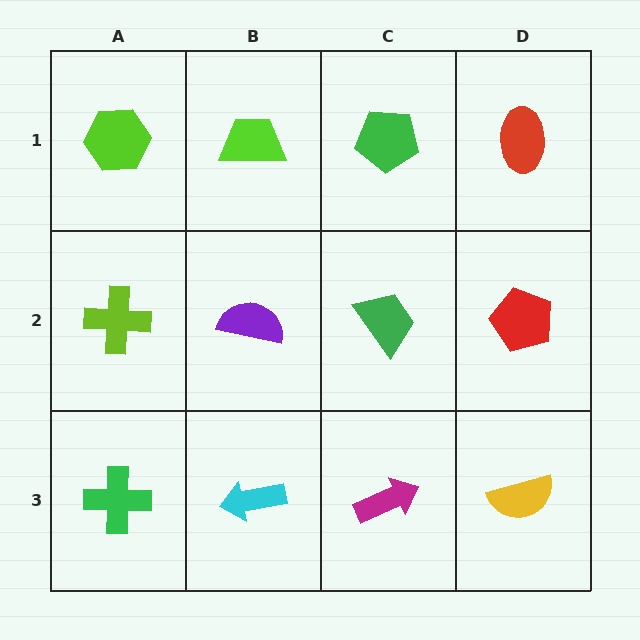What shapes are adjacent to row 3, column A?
A lime cross (row 2, column A), a cyan arrow (row 3, column B).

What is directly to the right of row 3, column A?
A cyan arrow.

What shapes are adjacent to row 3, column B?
A purple semicircle (row 2, column B), a green cross (row 3, column A), a magenta arrow (row 3, column C).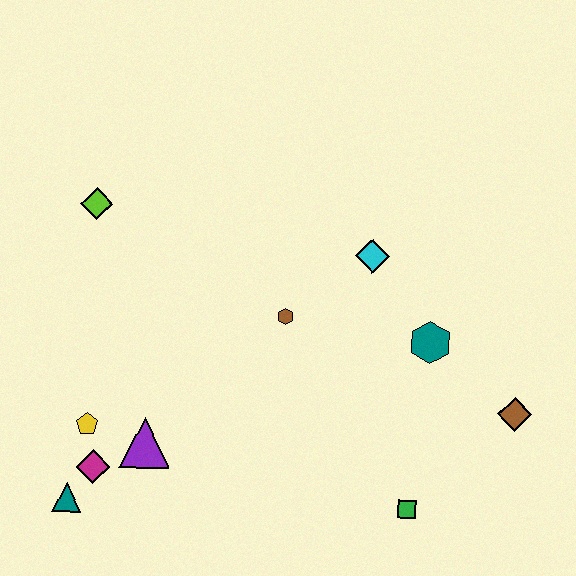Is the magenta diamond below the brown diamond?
Yes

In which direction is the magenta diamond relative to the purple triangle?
The magenta diamond is to the left of the purple triangle.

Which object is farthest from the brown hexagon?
The teal triangle is farthest from the brown hexagon.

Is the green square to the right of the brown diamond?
No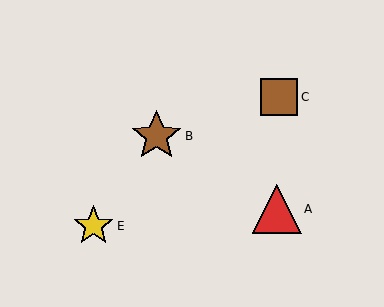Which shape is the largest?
The brown star (labeled B) is the largest.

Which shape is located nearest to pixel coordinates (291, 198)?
The red triangle (labeled A) at (277, 209) is nearest to that location.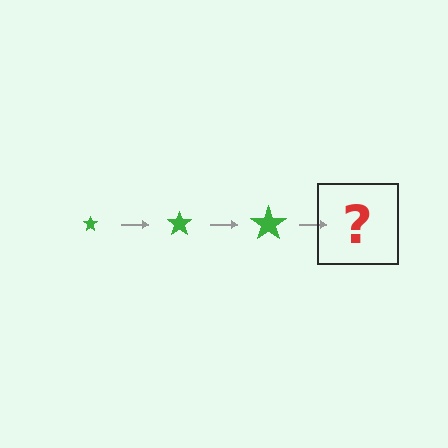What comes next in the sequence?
The next element should be a green star, larger than the previous one.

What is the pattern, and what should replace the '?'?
The pattern is that the star gets progressively larger each step. The '?' should be a green star, larger than the previous one.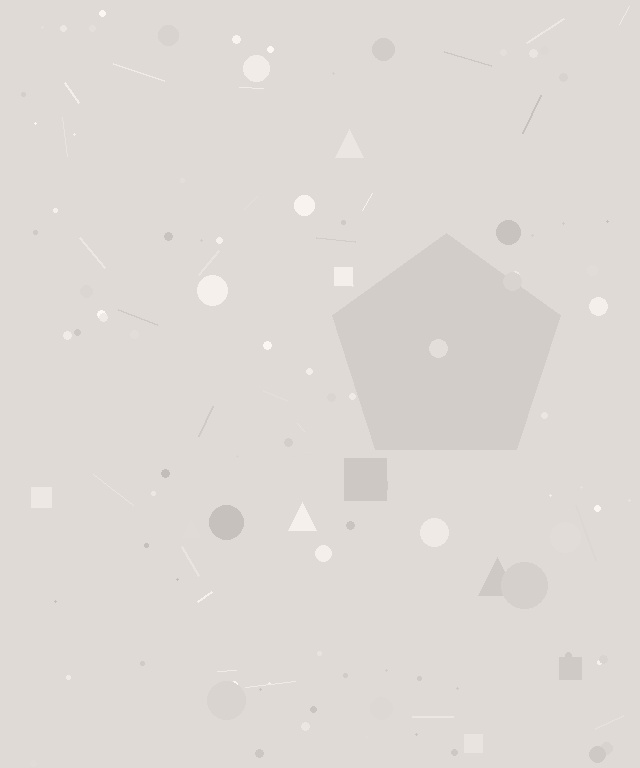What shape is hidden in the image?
A pentagon is hidden in the image.